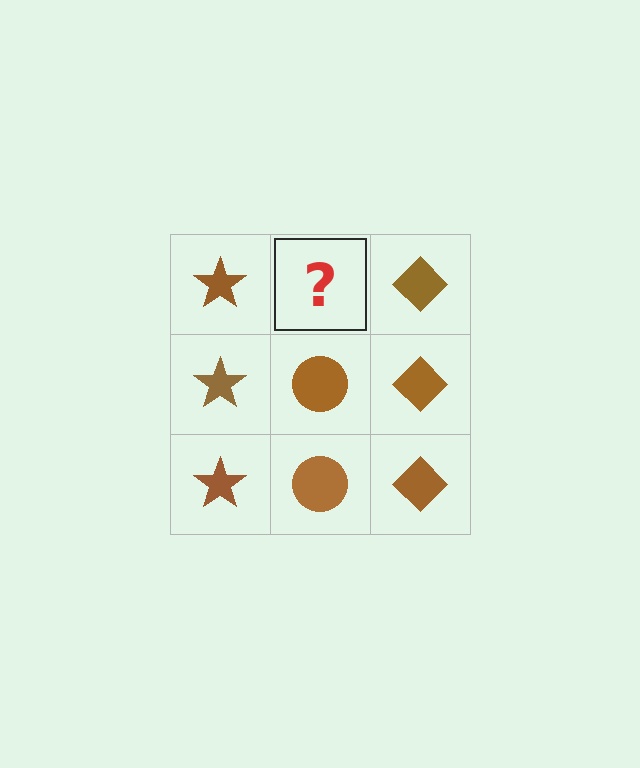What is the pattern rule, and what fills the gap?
The rule is that each column has a consistent shape. The gap should be filled with a brown circle.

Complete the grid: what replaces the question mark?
The question mark should be replaced with a brown circle.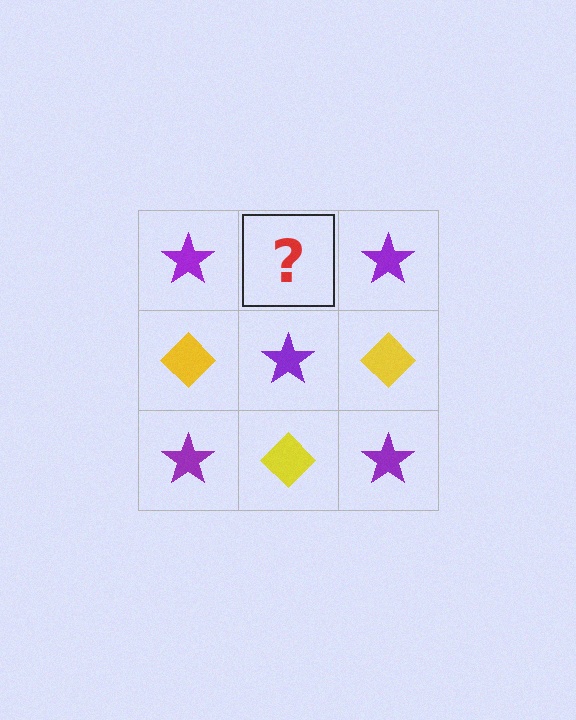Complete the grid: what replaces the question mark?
The question mark should be replaced with a yellow diamond.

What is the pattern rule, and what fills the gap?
The rule is that it alternates purple star and yellow diamond in a checkerboard pattern. The gap should be filled with a yellow diamond.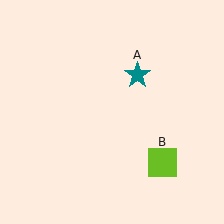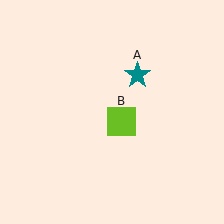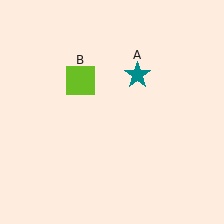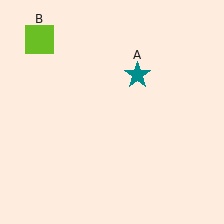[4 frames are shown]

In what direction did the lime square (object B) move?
The lime square (object B) moved up and to the left.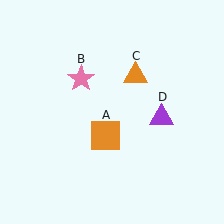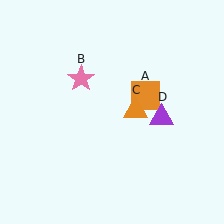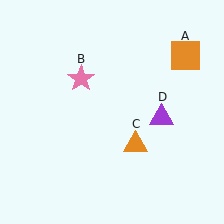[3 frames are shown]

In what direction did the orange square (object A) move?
The orange square (object A) moved up and to the right.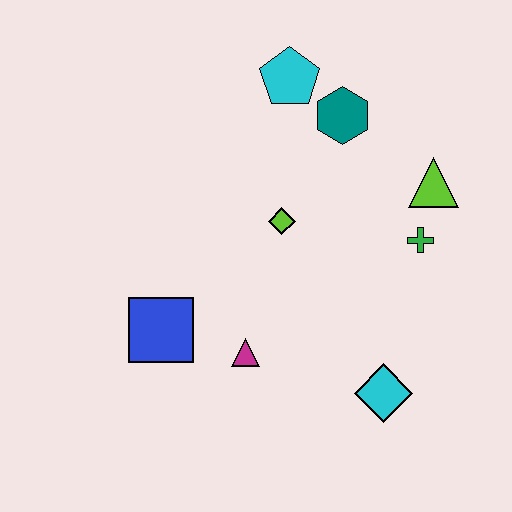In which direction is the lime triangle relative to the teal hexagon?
The lime triangle is to the right of the teal hexagon.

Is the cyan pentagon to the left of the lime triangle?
Yes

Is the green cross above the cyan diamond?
Yes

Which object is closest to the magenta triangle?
The blue square is closest to the magenta triangle.